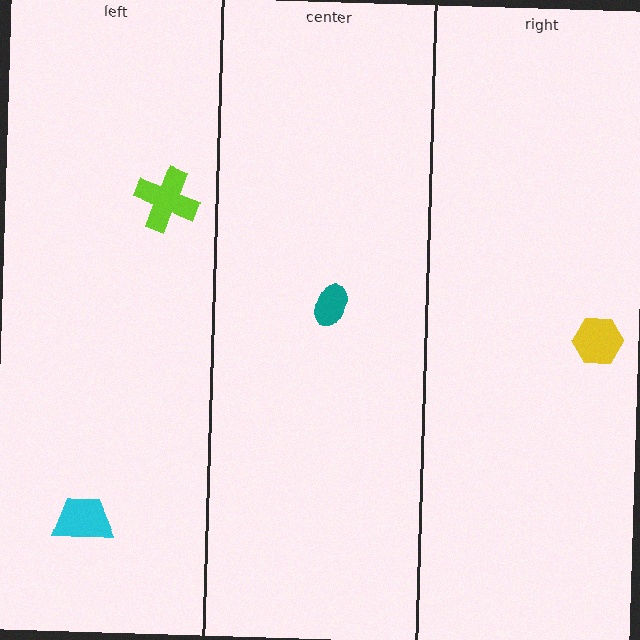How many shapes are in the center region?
1.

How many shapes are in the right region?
1.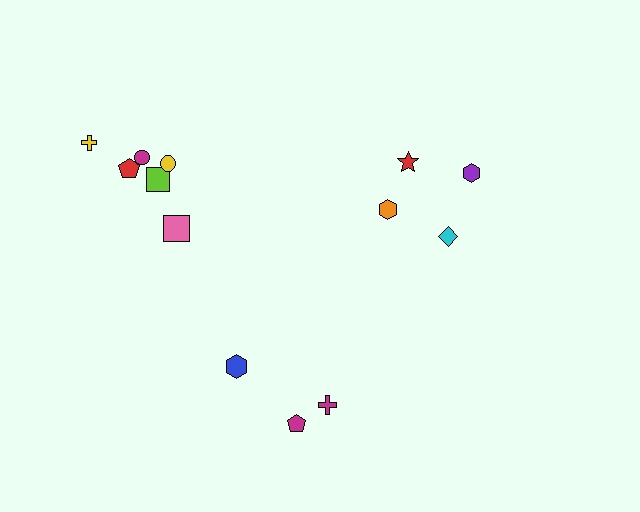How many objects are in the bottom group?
There are 3 objects.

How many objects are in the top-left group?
There are 6 objects.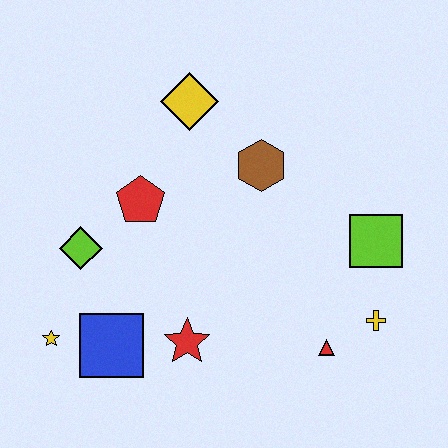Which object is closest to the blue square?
The yellow star is closest to the blue square.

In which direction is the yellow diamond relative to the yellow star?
The yellow diamond is above the yellow star.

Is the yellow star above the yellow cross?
No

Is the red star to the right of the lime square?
No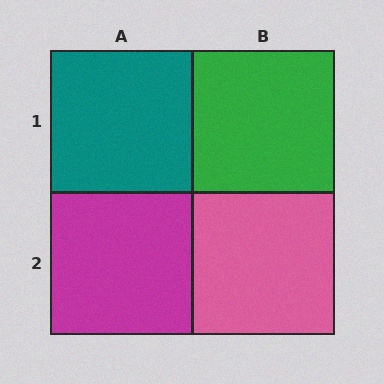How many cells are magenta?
1 cell is magenta.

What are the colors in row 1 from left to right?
Teal, green.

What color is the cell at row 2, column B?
Pink.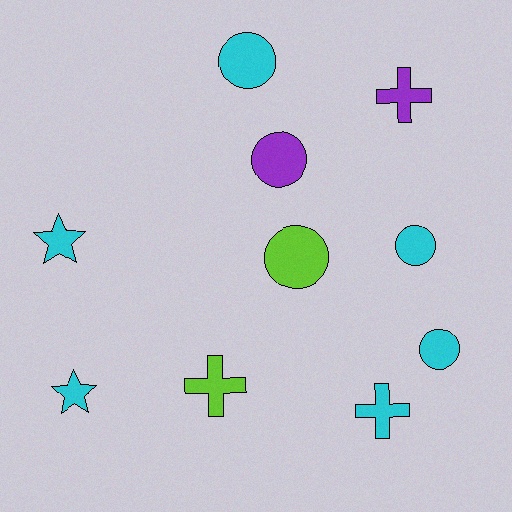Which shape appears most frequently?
Circle, with 5 objects.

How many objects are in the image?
There are 10 objects.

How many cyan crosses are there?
There is 1 cyan cross.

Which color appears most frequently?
Cyan, with 6 objects.